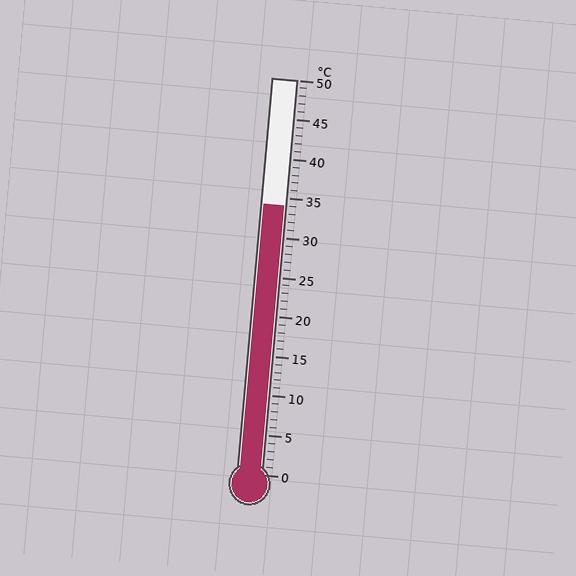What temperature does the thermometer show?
The thermometer shows approximately 34°C.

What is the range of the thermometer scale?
The thermometer scale ranges from 0°C to 50°C.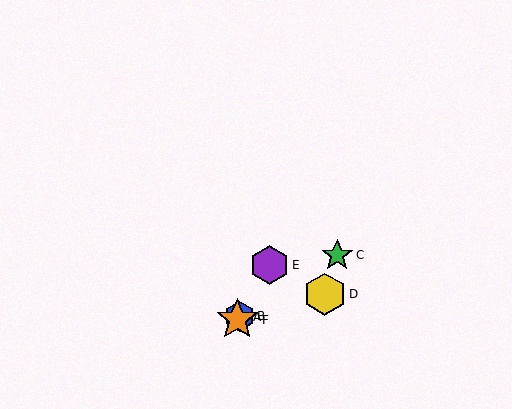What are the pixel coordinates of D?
Object D is at (325, 294).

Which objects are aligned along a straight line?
Objects A, B, E, F are aligned along a straight line.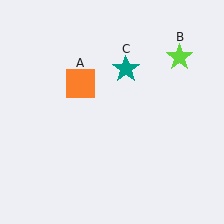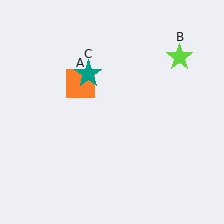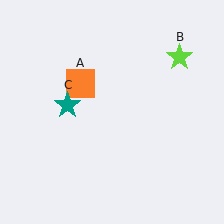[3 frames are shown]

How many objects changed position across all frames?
1 object changed position: teal star (object C).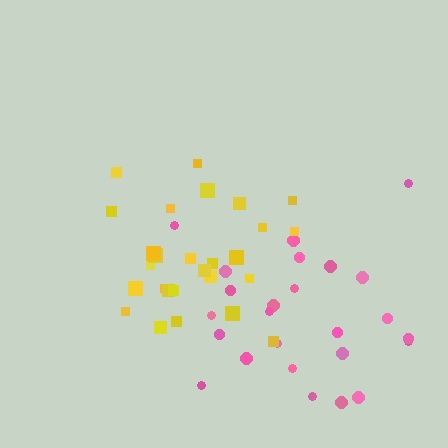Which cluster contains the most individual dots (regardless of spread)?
Yellow (27).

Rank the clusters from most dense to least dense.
yellow, pink.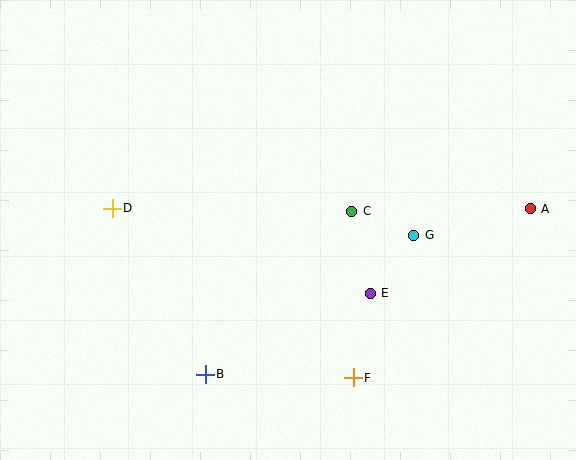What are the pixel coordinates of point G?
Point G is at (414, 235).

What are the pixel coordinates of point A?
Point A is at (530, 209).